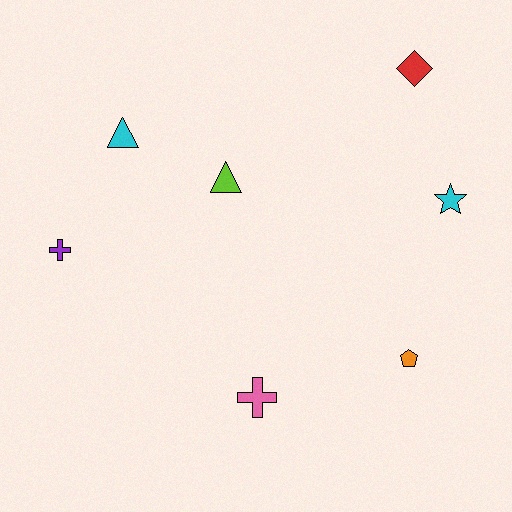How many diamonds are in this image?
There is 1 diamond.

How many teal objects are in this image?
There are no teal objects.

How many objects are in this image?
There are 7 objects.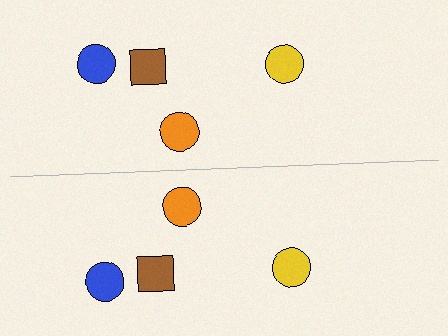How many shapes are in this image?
There are 8 shapes in this image.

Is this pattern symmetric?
Yes, this pattern has bilateral (reflection) symmetry.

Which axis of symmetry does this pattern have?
The pattern has a horizontal axis of symmetry running through the center of the image.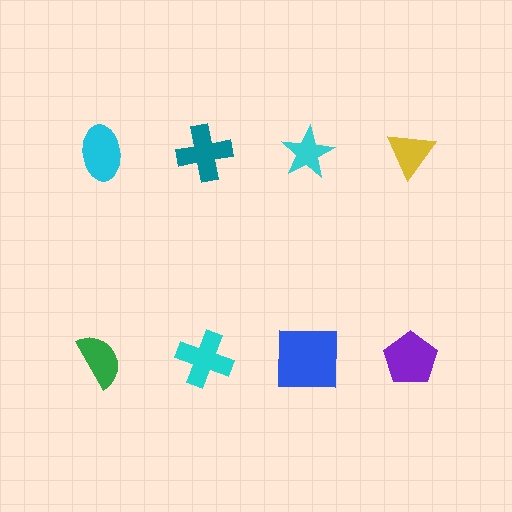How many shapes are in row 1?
4 shapes.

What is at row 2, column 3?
A blue square.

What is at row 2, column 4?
A purple pentagon.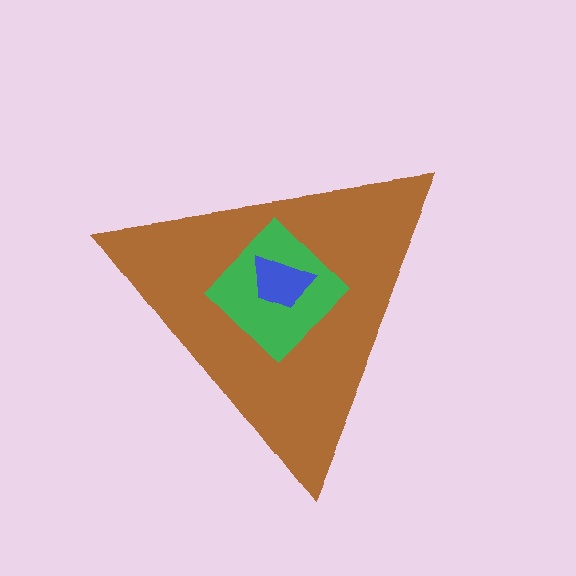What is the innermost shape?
The blue trapezoid.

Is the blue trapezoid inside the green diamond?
Yes.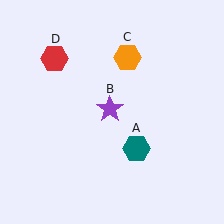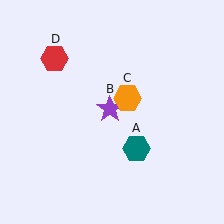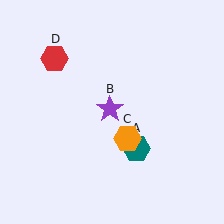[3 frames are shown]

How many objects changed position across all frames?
1 object changed position: orange hexagon (object C).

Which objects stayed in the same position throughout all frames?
Teal hexagon (object A) and purple star (object B) and red hexagon (object D) remained stationary.